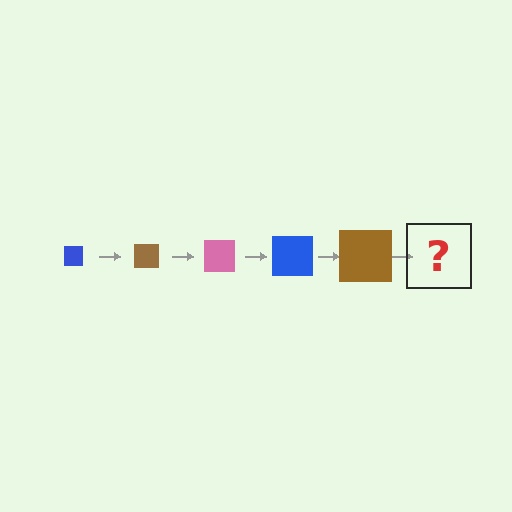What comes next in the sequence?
The next element should be a pink square, larger than the previous one.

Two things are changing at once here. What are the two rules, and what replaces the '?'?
The two rules are that the square grows larger each step and the color cycles through blue, brown, and pink. The '?' should be a pink square, larger than the previous one.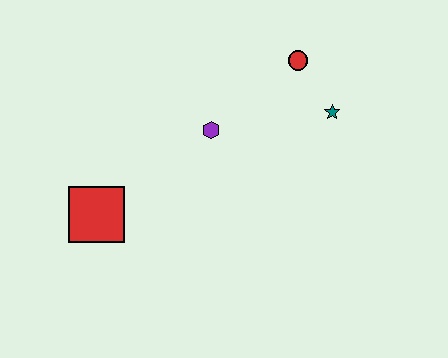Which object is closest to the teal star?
The red circle is closest to the teal star.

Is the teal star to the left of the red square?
No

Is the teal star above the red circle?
No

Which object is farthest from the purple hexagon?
The red square is farthest from the purple hexagon.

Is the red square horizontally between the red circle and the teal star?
No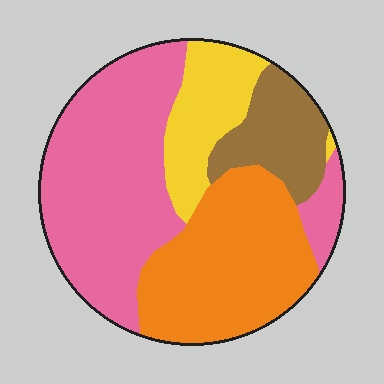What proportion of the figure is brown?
Brown takes up about one eighth (1/8) of the figure.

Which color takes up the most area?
Pink, at roughly 45%.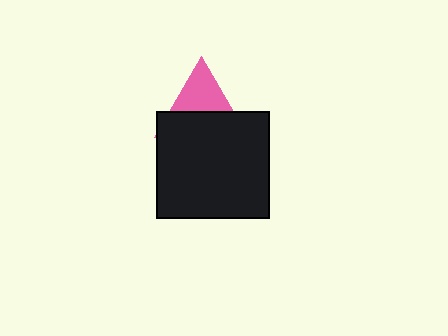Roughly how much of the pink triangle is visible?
About half of it is visible (roughly 47%).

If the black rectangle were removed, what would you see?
You would see the complete pink triangle.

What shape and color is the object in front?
The object in front is a black rectangle.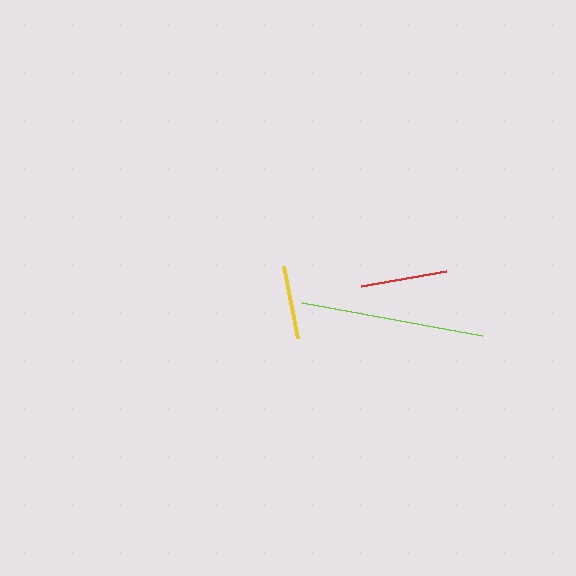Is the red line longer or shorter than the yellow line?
The red line is longer than the yellow line.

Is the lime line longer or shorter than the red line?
The lime line is longer than the red line.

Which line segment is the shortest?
The yellow line is the shortest at approximately 74 pixels.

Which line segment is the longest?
The lime line is the longest at approximately 183 pixels.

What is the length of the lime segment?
The lime segment is approximately 183 pixels long.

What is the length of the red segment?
The red segment is approximately 86 pixels long.